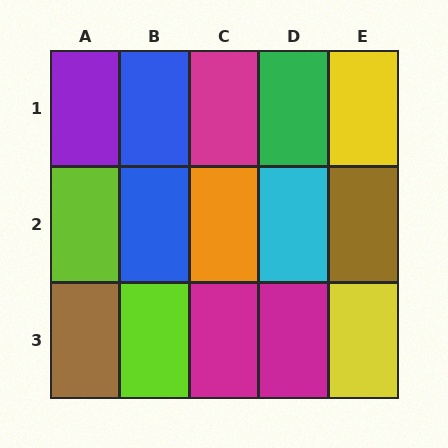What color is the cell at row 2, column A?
Lime.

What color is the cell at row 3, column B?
Lime.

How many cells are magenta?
3 cells are magenta.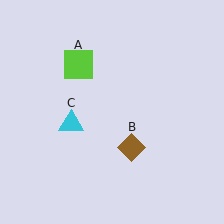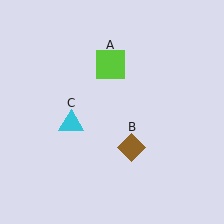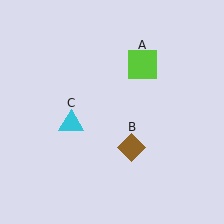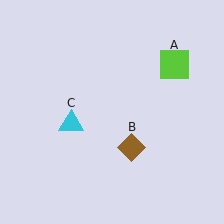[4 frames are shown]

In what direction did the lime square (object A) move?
The lime square (object A) moved right.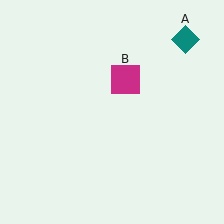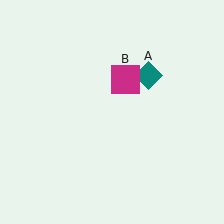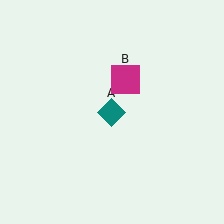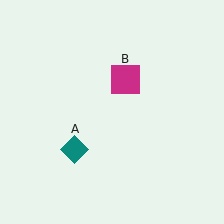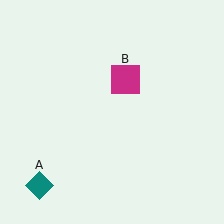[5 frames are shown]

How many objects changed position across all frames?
1 object changed position: teal diamond (object A).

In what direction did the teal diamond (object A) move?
The teal diamond (object A) moved down and to the left.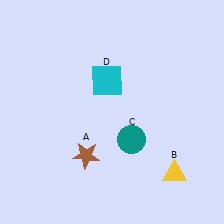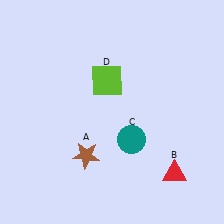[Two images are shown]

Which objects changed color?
B changed from yellow to red. D changed from cyan to lime.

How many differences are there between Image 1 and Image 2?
There are 2 differences between the two images.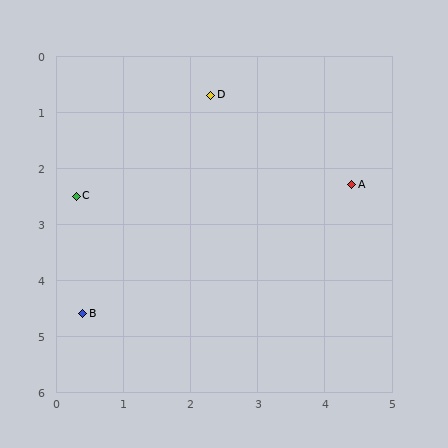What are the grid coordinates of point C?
Point C is at approximately (0.3, 2.5).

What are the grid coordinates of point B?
Point B is at approximately (0.4, 4.6).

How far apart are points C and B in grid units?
Points C and B are about 2.1 grid units apart.